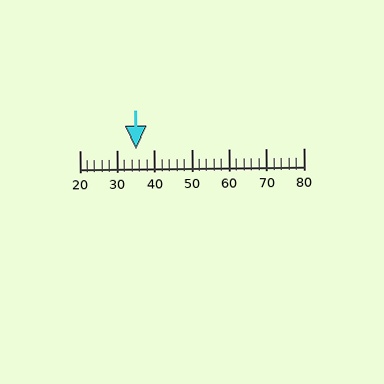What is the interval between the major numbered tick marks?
The major tick marks are spaced 10 units apart.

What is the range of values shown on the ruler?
The ruler shows values from 20 to 80.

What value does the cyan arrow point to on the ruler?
The cyan arrow points to approximately 35.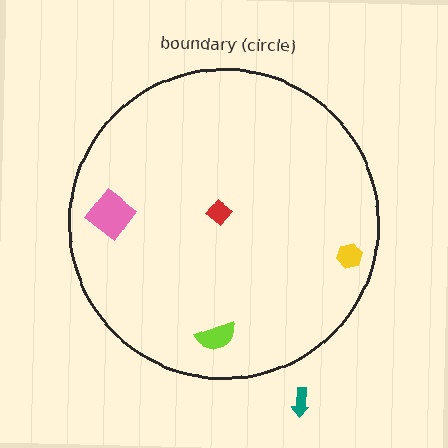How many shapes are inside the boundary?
4 inside, 1 outside.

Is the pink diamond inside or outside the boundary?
Inside.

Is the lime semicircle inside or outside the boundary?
Inside.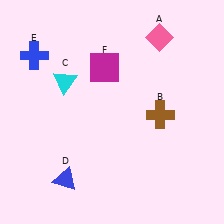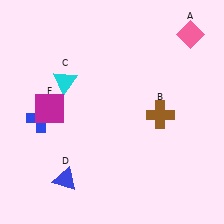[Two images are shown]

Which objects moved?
The objects that moved are: the pink diamond (A), the blue cross (E), the magenta square (F).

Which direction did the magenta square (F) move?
The magenta square (F) moved left.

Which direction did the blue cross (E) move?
The blue cross (E) moved down.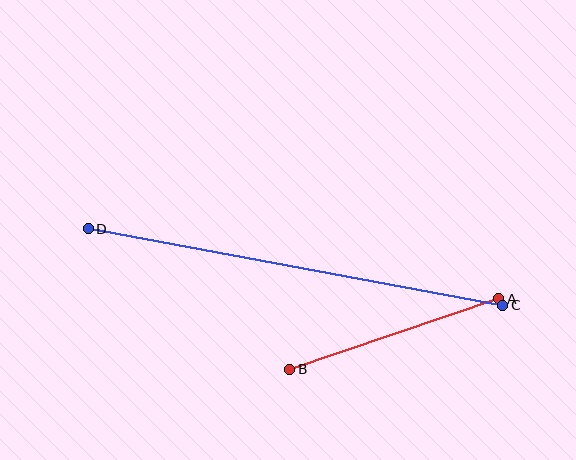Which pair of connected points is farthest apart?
Points C and D are farthest apart.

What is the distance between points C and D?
The distance is approximately 422 pixels.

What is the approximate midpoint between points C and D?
The midpoint is at approximately (295, 267) pixels.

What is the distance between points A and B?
The distance is approximately 221 pixels.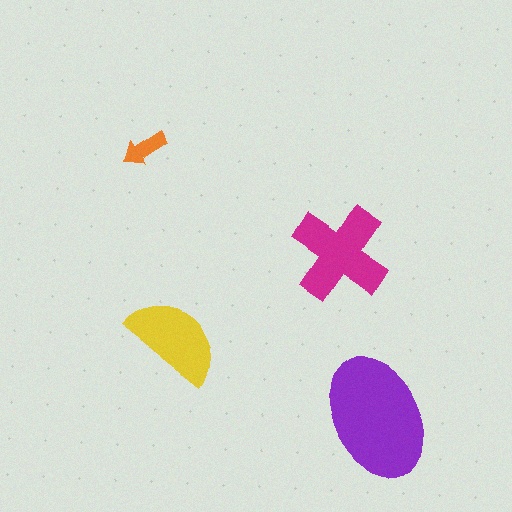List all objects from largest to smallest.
The purple ellipse, the magenta cross, the yellow semicircle, the orange arrow.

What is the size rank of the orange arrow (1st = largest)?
4th.